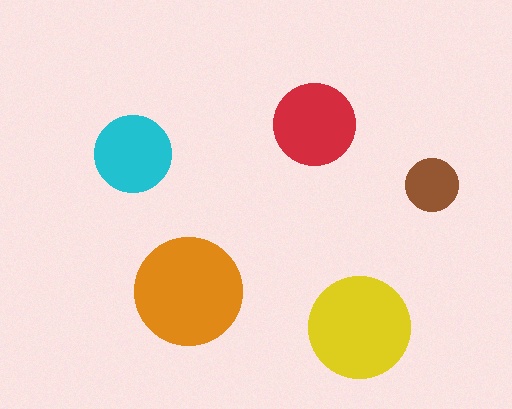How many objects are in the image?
There are 5 objects in the image.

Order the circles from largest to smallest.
the orange one, the yellow one, the red one, the cyan one, the brown one.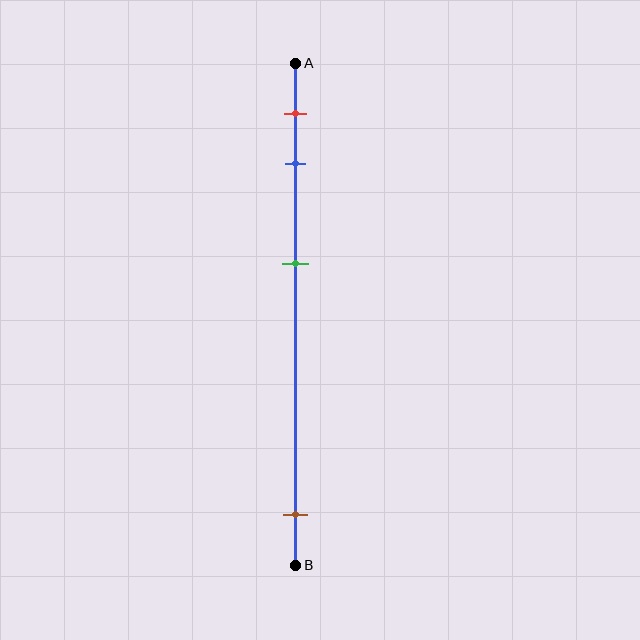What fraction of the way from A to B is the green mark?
The green mark is approximately 40% (0.4) of the way from A to B.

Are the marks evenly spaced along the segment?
No, the marks are not evenly spaced.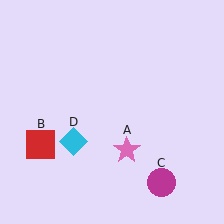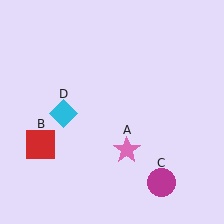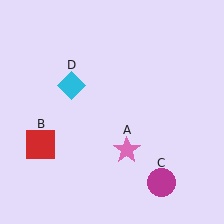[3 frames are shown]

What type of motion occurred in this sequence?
The cyan diamond (object D) rotated clockwise around the center of the scene.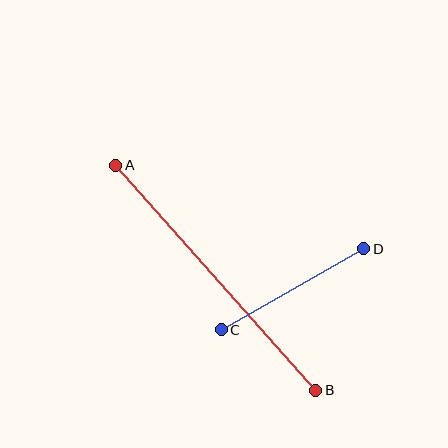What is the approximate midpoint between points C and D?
The midpoint is at approximately (293, 289) pixels.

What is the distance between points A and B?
The distance is approximately 301 pixels.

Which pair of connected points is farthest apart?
Points A and B are farthest apart.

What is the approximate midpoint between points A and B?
The midpoint is at approximately (216, 278) pixels.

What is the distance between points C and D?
The distance is approximately 164 pixels.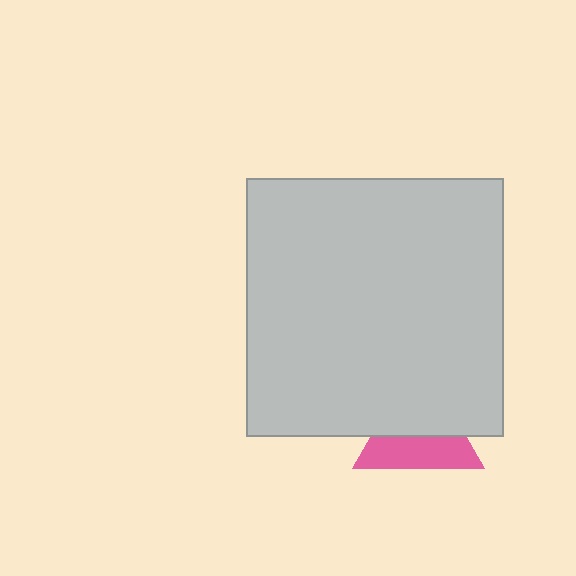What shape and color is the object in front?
The object in front is a light gray square.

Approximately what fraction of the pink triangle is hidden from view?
Roughly 52% of the pink triangle is hidden behind the light gray square.